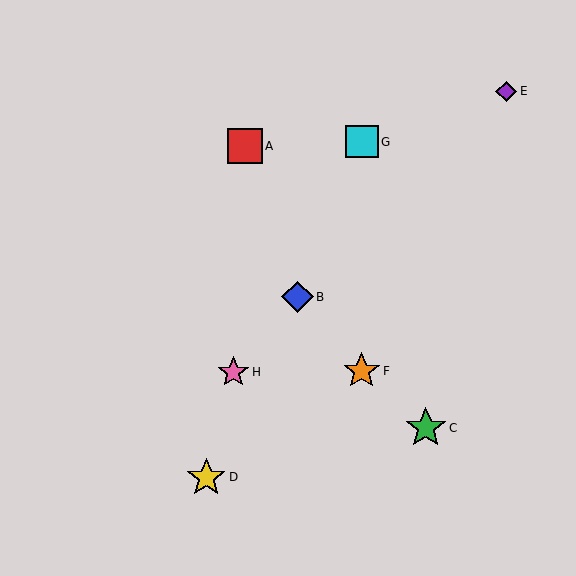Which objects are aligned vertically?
Objects F, G are aligned vertically.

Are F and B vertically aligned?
No, F is at x≈362 and B is at x≈298.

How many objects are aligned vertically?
2 objects (F, G) are aligned vertically.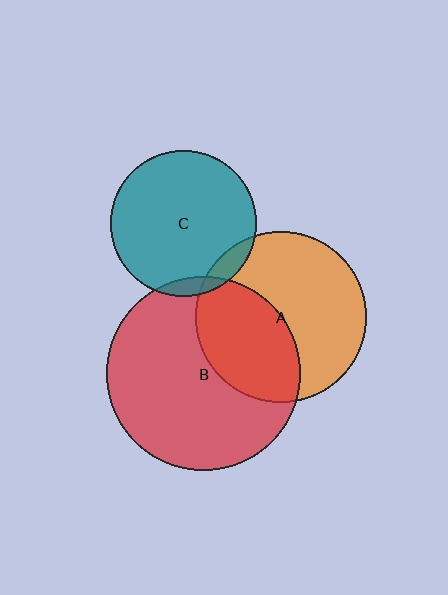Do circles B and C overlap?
Yes.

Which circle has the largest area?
Circle B (red).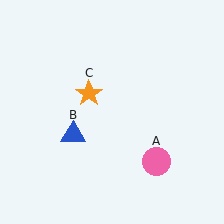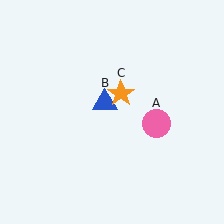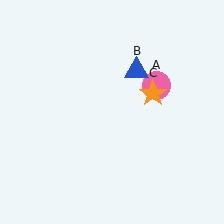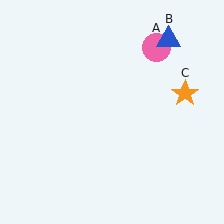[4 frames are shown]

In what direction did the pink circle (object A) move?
The pink circle (object A) moved up.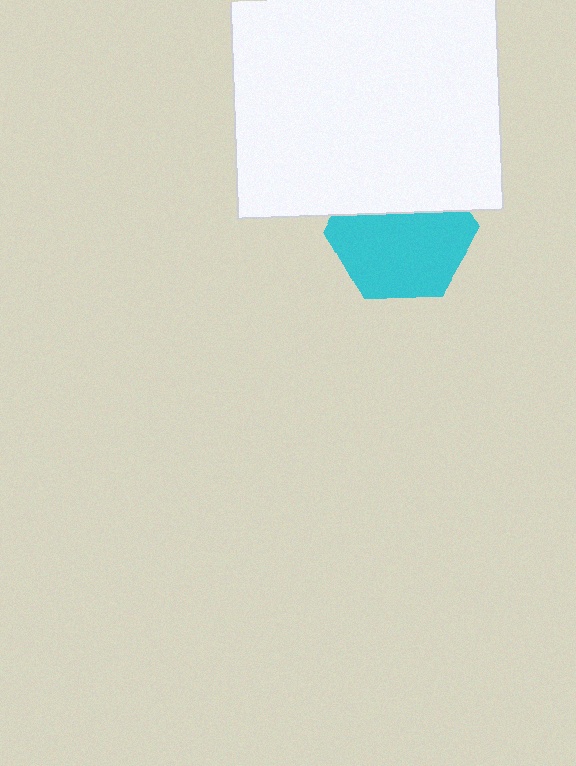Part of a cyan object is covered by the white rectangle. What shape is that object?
It is a hexagon.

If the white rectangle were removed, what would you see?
You would see the complete cyan hexagon.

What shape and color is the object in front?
The object in front is a white rectangle.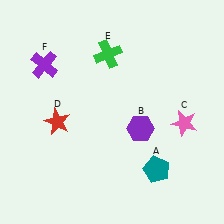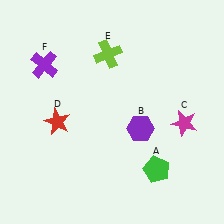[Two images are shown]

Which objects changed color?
A changed from teal to green. C changed from pink to magenta. E changed from green to lime.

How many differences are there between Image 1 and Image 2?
There are 3 differences between the two images.